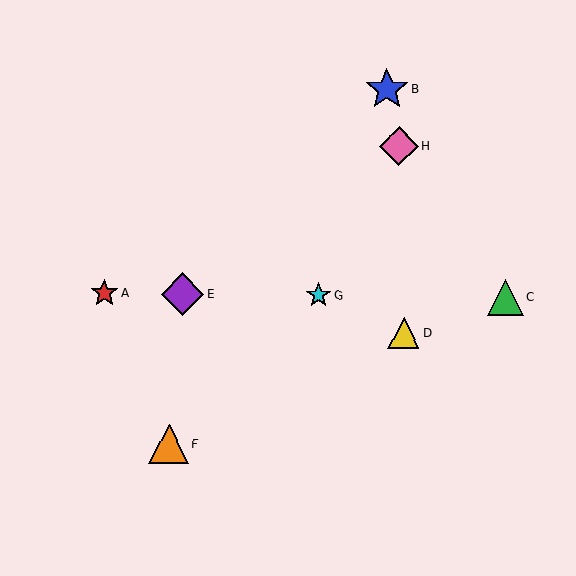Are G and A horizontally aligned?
Yes, both are at y≈295.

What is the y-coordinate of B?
Object B is at y≈89.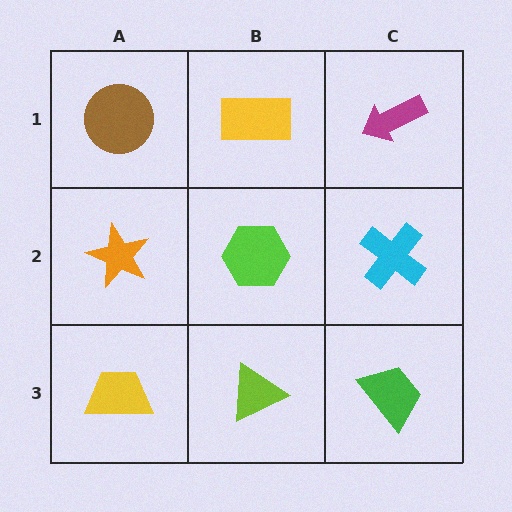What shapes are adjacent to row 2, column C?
A magenta arrow (row 1, column C), a green trapezoid (row 3, column C), a lime hexagon (row 2, column B).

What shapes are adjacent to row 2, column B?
A yellow rectangle (row 1, column B), a lime triangle (row 3, column B), an orange star (row 2, column A), a cyan cross (row 2, column C).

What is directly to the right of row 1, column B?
A magenta arrow.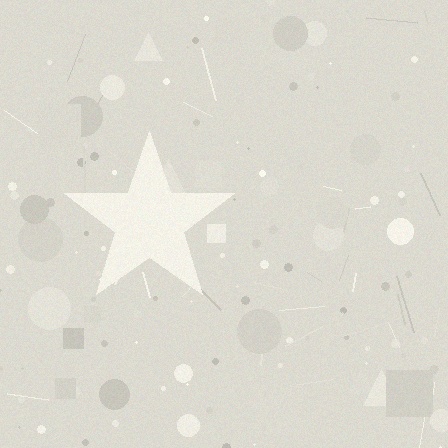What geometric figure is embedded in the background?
A star is embedded in the background.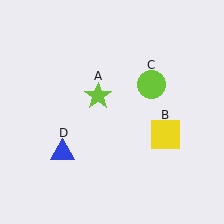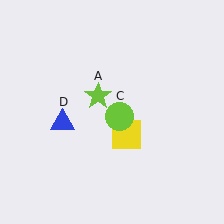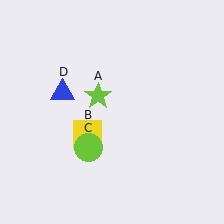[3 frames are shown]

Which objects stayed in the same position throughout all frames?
Lime star (object A) remained stationary.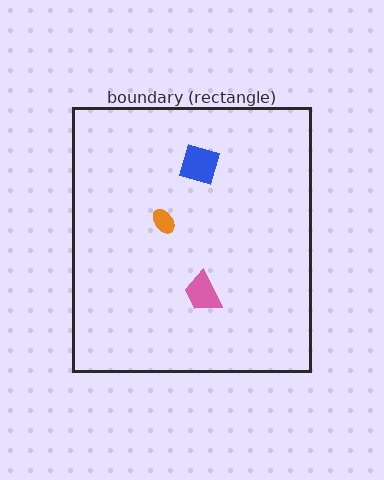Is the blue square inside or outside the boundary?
Inside.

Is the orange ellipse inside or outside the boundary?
Inside.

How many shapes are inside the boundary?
3 inside, 0 outside.